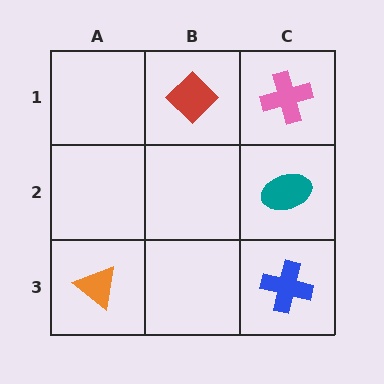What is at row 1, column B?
A red diamond.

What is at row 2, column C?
A teal ellipse.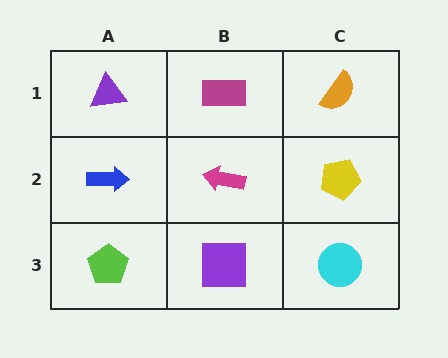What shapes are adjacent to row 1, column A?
A blue arrow (row 2, column A), a magenta rectangle (row 1, column B).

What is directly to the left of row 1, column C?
A magenta rectangle.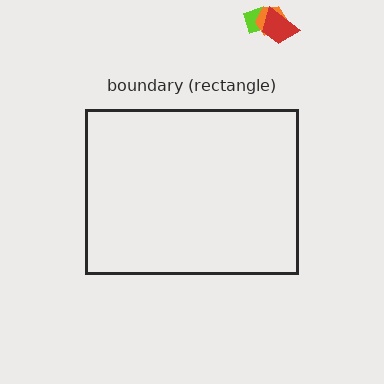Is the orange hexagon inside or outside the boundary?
Outside.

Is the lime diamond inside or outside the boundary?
Outside.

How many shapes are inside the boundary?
0 inside, 3 outside.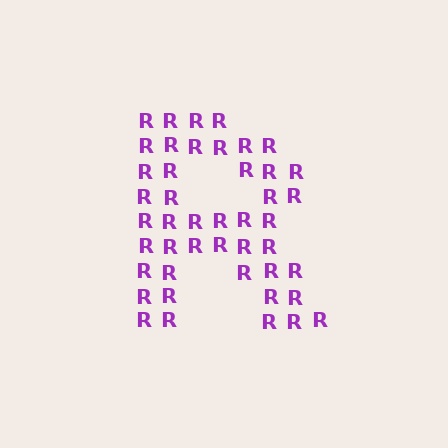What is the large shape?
The large shape is the letter R.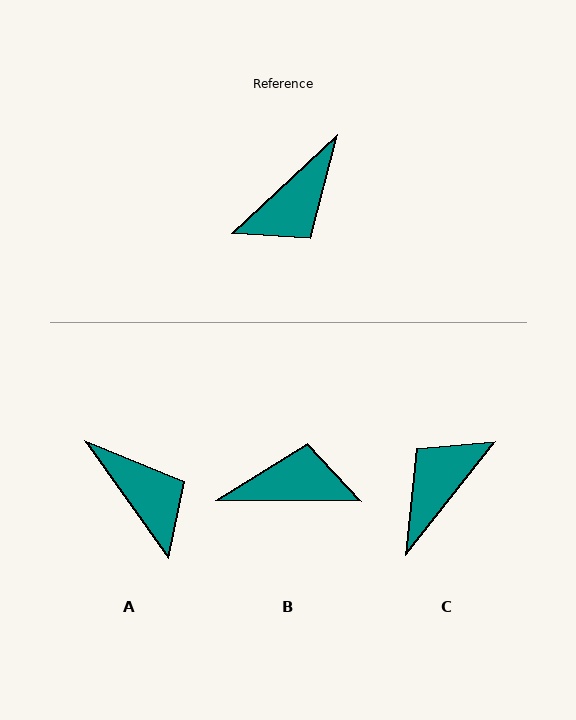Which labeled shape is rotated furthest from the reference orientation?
C, about 171 degrees away.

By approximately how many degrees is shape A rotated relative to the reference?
Approximately 83 degrees counter-clockwise.